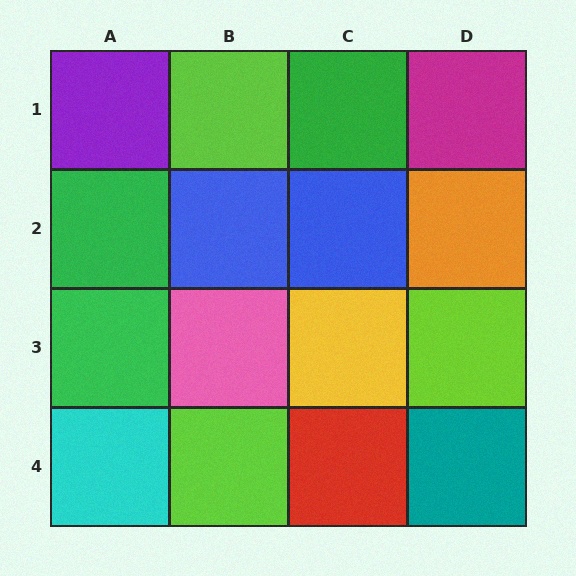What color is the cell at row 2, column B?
Blue.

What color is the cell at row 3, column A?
Green.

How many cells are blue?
2 cells are blue.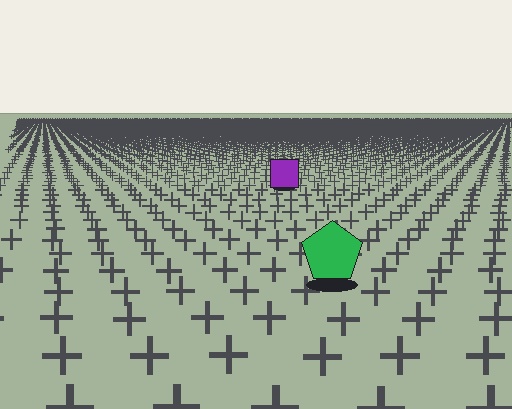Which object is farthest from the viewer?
The purple square is farthest from the viewer. It appears smaller and the ground texture around it is denser.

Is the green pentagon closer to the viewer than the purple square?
Yes. The green pentagon is closer — you can tell from the texture gradient: the ground texture is coarser near it.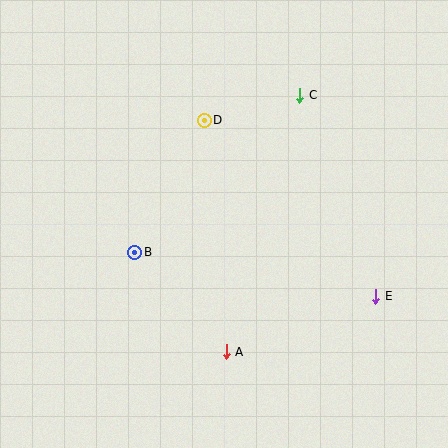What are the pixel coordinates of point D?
Point D is at (204, 120).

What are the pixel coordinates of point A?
Point A is at (226, 352).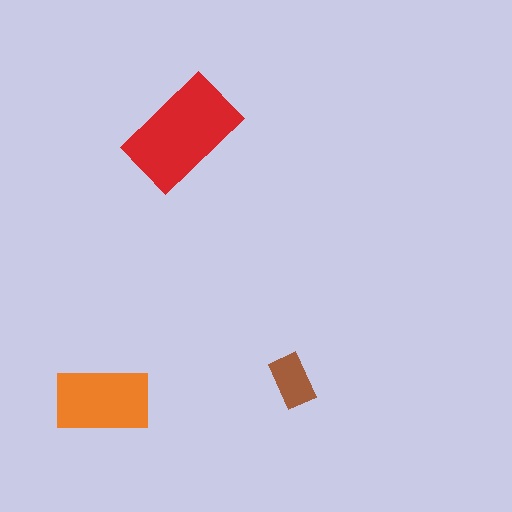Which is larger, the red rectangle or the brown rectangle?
The red one.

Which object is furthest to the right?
The brown rectangle is rightmost.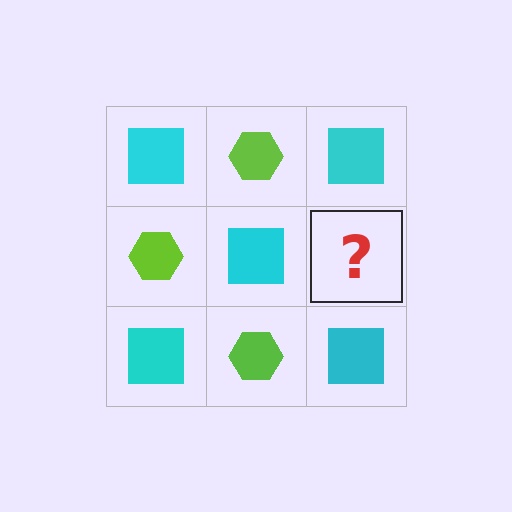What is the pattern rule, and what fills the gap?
The rule is that it alternates cyan square and lime hexagon in a checkerboard pattern. The gap should be filled with a lime hexagon.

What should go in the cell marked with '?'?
The missing cell should contain a lime hexagon.